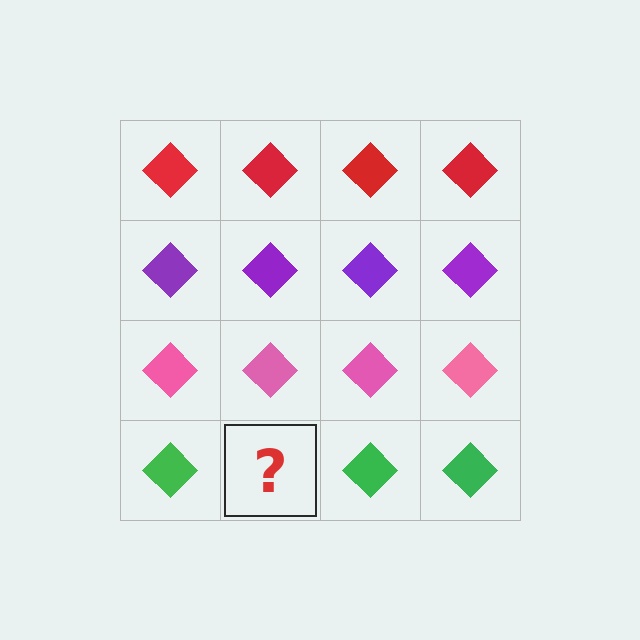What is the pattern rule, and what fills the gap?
The rule is that each row has a consistent color. The gap should be filled with a green diamond.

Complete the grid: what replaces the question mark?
The question mark should be replaced with a green diamond.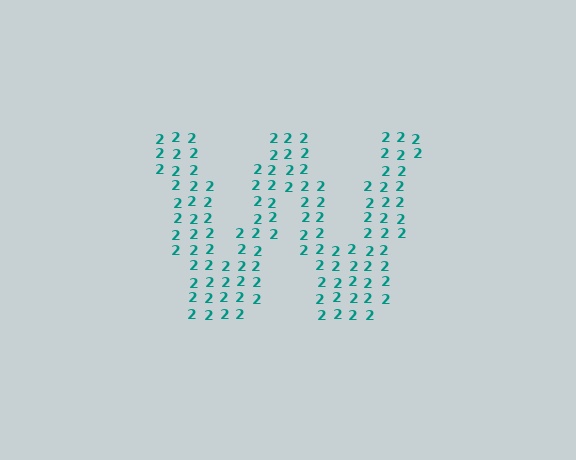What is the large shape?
The large shape is the letter W.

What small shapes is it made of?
It is made of small digit 2's.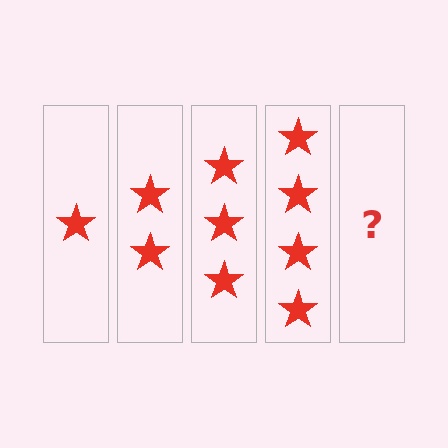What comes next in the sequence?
The next element should be 5 stars.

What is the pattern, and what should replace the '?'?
The pattern is that each step adds one more star. The '?' should be 5 stars.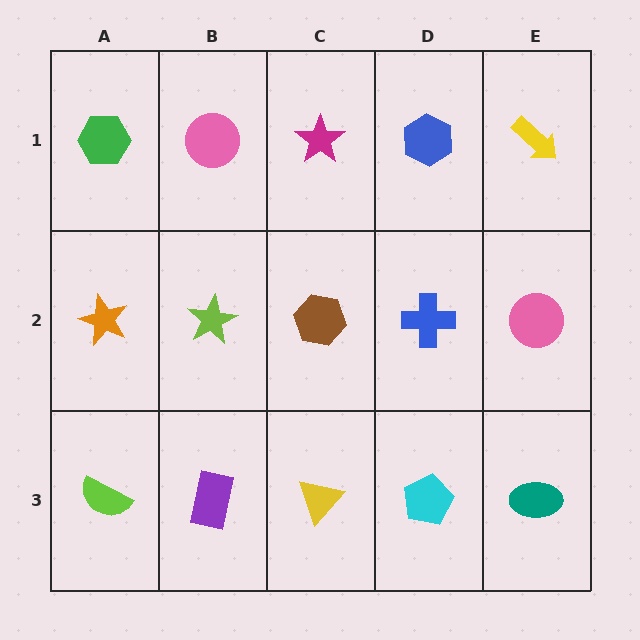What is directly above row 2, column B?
A pink circle.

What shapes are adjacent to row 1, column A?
An orange star (row 2, column A), a pink circle (row 1, column B).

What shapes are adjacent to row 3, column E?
A pink circle (row 2, column E), a cyan pentagon (row 3, column D).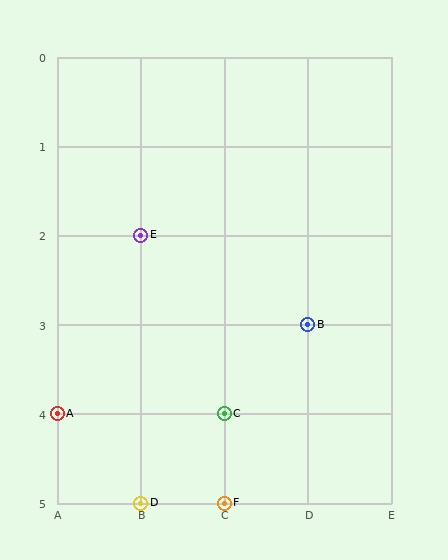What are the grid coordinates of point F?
Point F is at grid coordinates (C, 5).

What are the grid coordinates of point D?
Point D is at grid coordinates (B, 5).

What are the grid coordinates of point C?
Point C is at grid coordinates (C, 4).